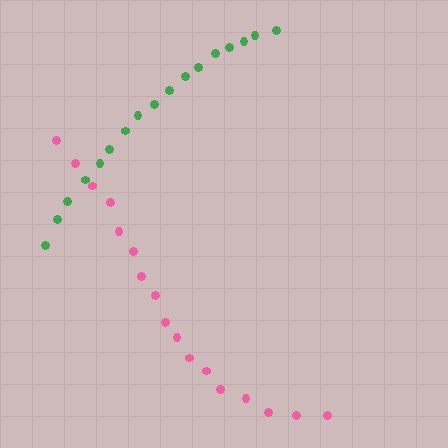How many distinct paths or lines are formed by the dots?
There are 2 distinct paths.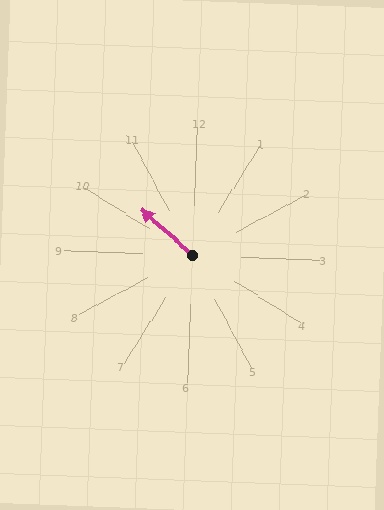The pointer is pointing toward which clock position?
Roughly 10 o'clock.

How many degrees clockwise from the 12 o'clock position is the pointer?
Approximately 310 degrees.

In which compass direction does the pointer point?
Northwest.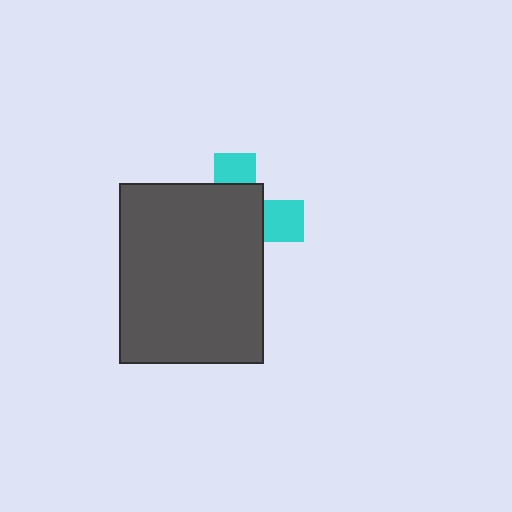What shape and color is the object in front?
The object in front is a dark gray rectangle.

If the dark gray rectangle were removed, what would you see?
You would see the complete cyan cross.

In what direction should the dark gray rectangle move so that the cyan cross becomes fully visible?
The dark gray rectangle should move toward the lower-left. That is the shortest direction to clear the overlap and leave the cyan cross fully visible.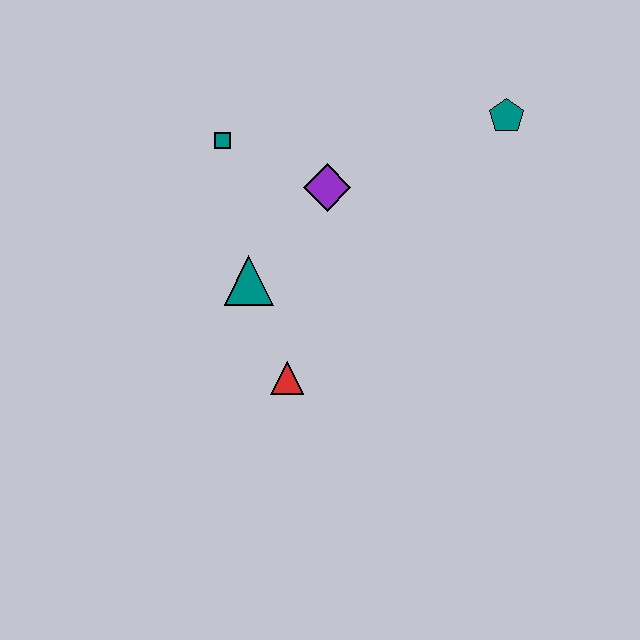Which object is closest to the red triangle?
The teal triangle is closest to the red triangle.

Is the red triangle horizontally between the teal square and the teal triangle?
No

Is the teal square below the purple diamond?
No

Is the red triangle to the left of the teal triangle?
No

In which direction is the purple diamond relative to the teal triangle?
The purple diamond is above the teal triangle.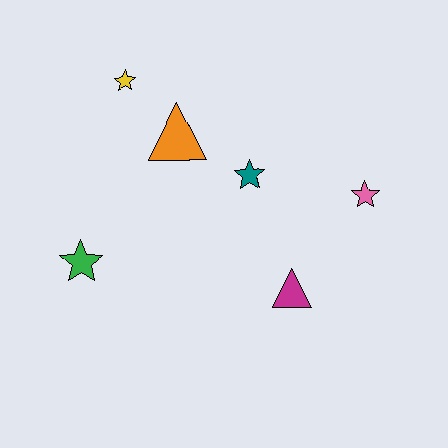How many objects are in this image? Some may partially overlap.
There are 6 objects.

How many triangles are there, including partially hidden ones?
There are 2 triangles.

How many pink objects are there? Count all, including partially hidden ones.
There is 1 pink object.